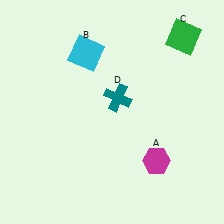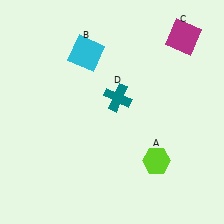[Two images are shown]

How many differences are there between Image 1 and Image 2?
There are 2 differences between the two images.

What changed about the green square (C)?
In Image 1, C is green. In Image 2, it changed to magenta.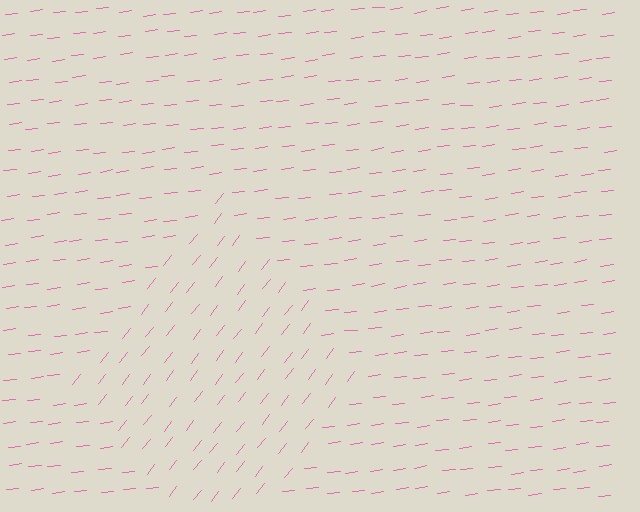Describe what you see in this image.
The image is filled with small pink line segments. A diamond region in the image has lines oriented differently from the surrounding lines, creating a visible texture boundary.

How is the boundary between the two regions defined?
The boundary is defined purely by a change in line orientation (approximately 45 degrees difference). All lines are the same color and thickness.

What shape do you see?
I see a diamond.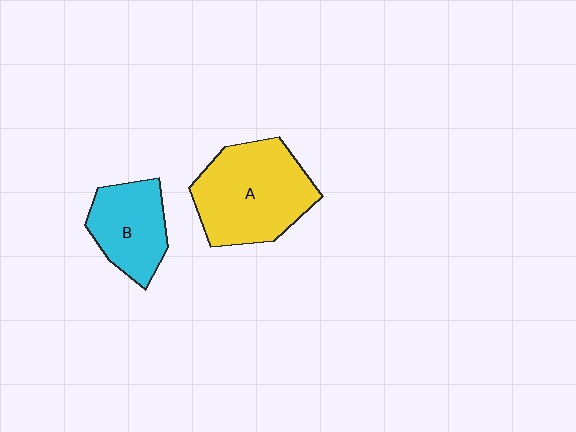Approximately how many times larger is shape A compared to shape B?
Approximately 1.6 times.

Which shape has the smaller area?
Shape B (cyan).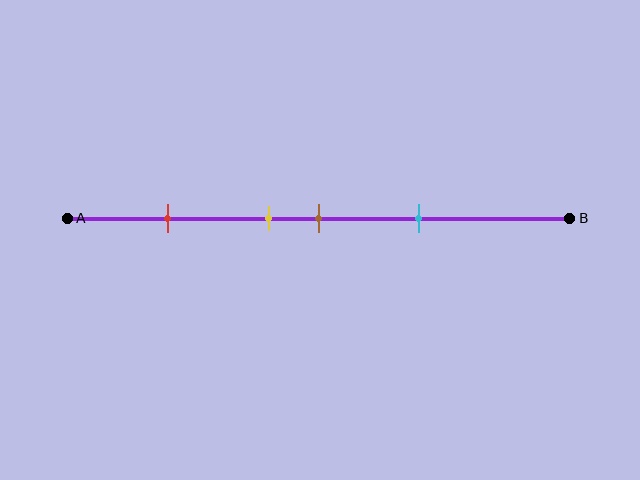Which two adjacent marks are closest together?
The yellow and brown marks are the closest adjacent pair.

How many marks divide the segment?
There are 4 marks dividing the segment.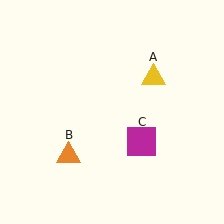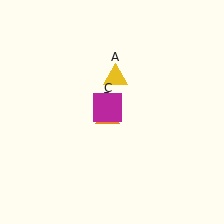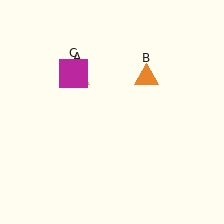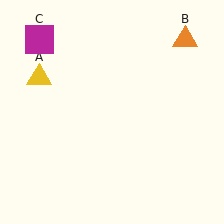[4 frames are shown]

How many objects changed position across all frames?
3 objects changed position: yellow triangle (object A), orange triangle (object B), magenta square (object C).